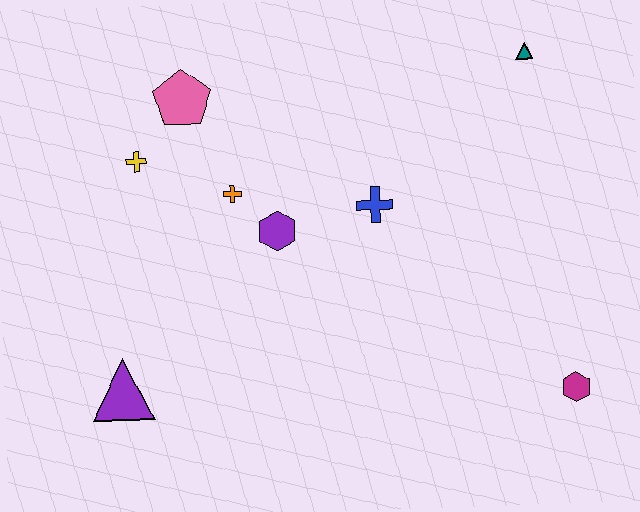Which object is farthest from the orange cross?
The magenta hexagon is farthest from the orange cross.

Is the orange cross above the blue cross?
Yes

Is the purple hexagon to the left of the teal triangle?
Yes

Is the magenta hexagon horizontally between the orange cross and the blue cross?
No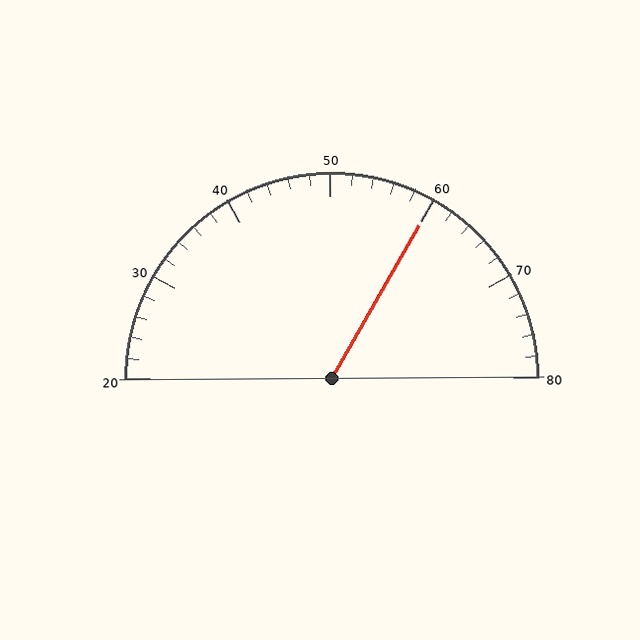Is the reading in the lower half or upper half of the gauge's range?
The reading is in the upper half of the range (20 to 80).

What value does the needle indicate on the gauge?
The needle indicates approximately 60.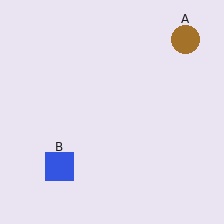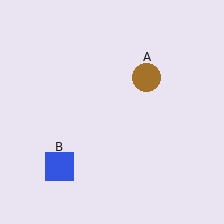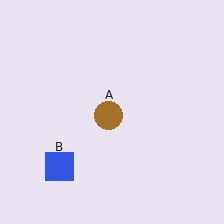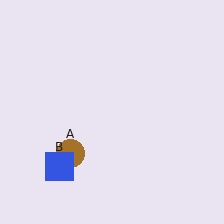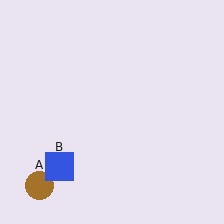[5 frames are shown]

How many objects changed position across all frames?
1 object changed position: brown circle (object A).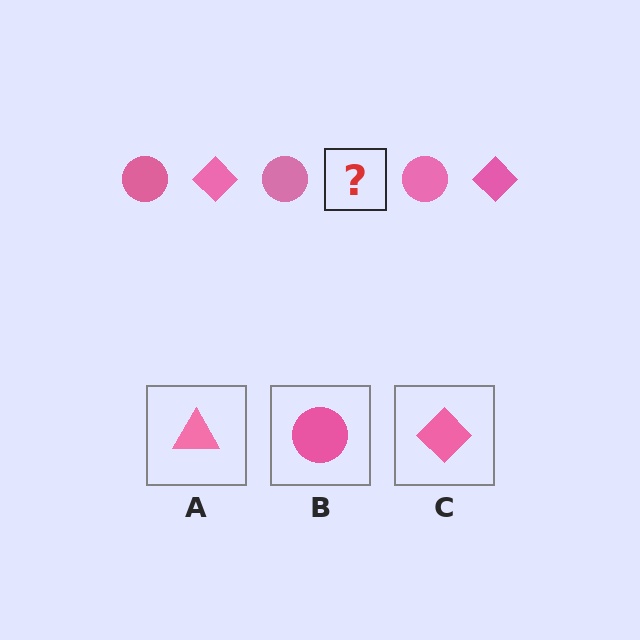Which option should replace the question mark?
Option C.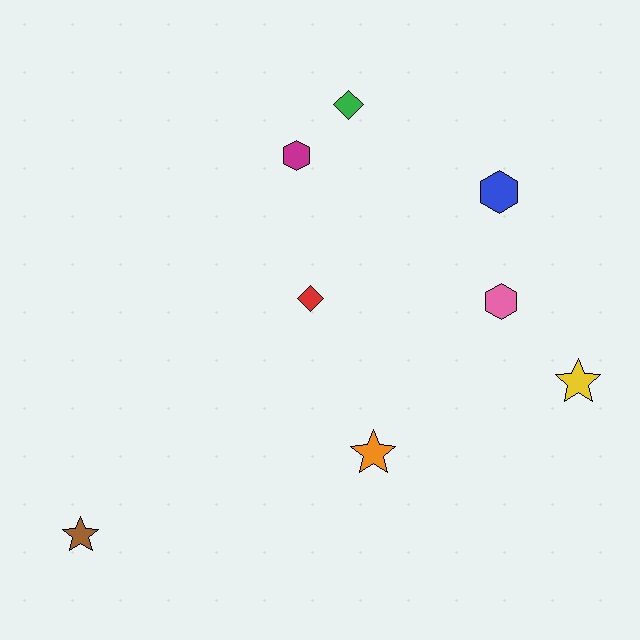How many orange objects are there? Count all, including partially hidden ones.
There is 1 orange object.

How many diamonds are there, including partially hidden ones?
There are 2 diamonds.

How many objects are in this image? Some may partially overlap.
There are 8 objects.